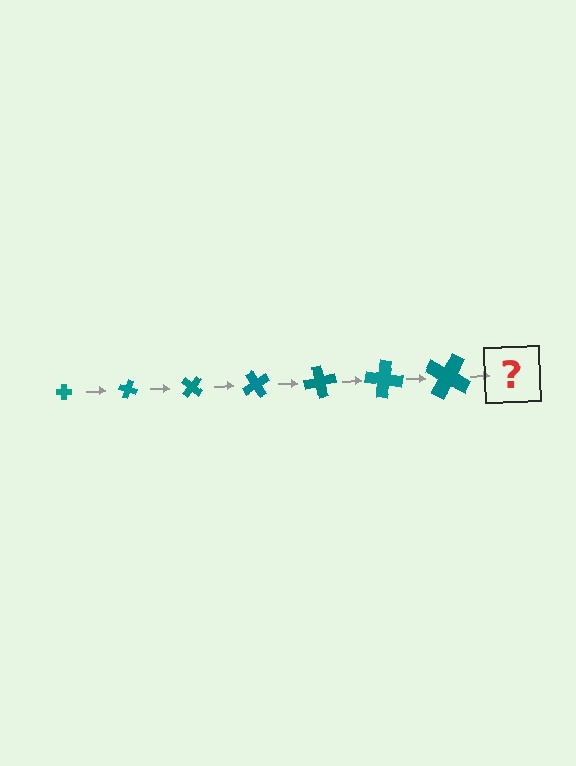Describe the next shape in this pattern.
It should be a cross, larger than the previous one and rotated 140 degrees from the start.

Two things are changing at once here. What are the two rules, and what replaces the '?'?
The two rules are that the cross grows larger each step and it rotates 20 degrees each step. The '?' should be a cross, larger than the previous one and rotated 140 degrees from the start.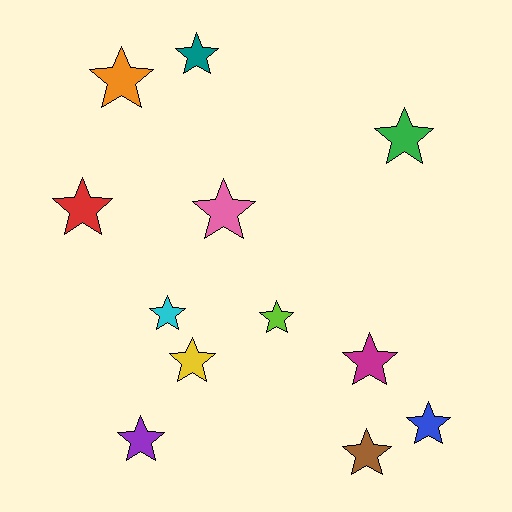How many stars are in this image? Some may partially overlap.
There are 12 stars.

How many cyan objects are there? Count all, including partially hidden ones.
There is 1 cyan object.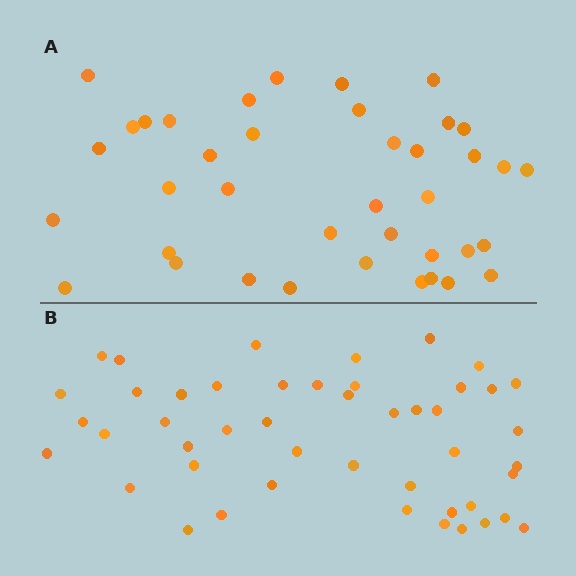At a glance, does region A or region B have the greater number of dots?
Region B (the bottom region) has more dots.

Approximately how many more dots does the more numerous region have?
Region B has roughly 8 or so more dots than region A.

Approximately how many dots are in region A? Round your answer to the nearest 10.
About 40 dots. (The exact count is 39, which rounds to 40.)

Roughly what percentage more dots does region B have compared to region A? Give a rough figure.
About 20% more.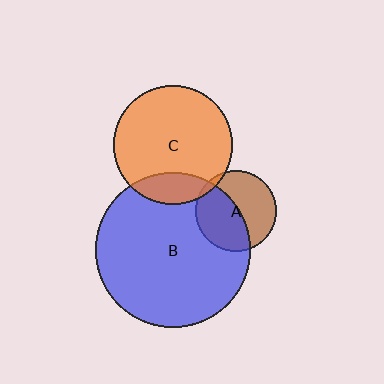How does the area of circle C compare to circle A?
Approximately 2.2 times.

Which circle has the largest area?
Circle B (blue).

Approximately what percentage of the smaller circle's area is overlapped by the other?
Approximately 15%.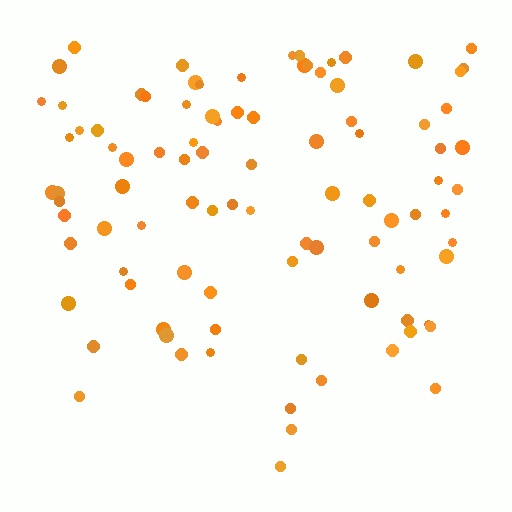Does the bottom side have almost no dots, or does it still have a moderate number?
Still a moderate number, just noticeably fewer than the top.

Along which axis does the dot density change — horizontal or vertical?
Vertical.